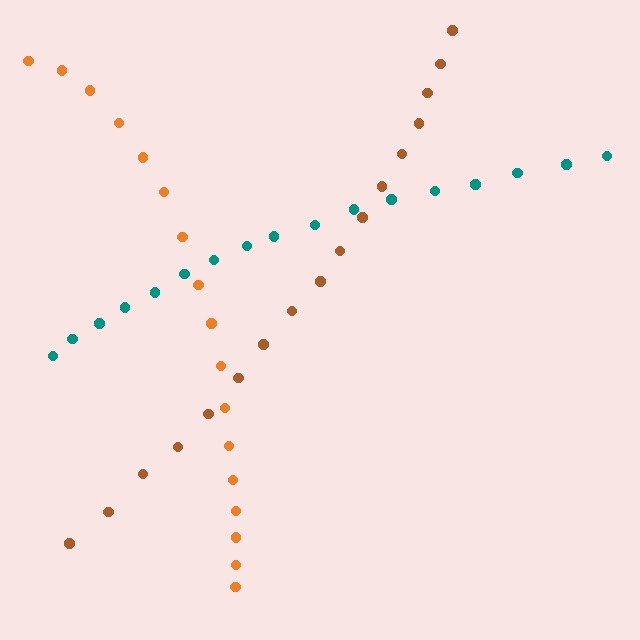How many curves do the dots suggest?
There are 3 distinct paths.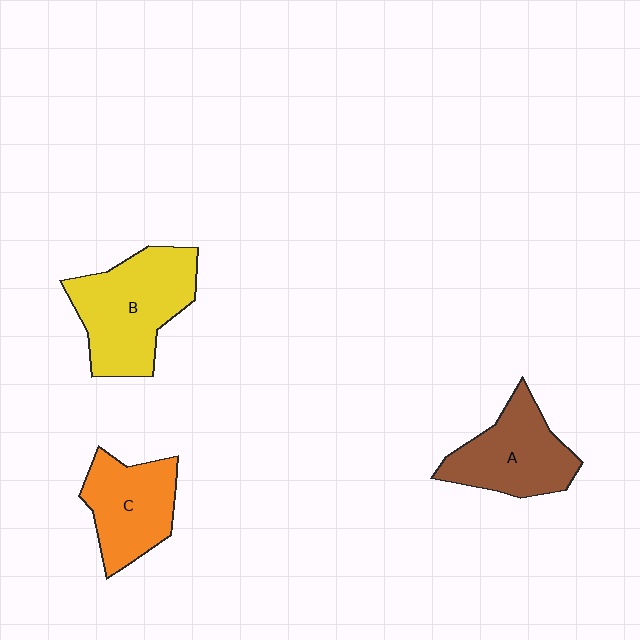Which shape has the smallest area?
Shape C (orange).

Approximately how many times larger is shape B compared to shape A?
Approximately 1.3 times.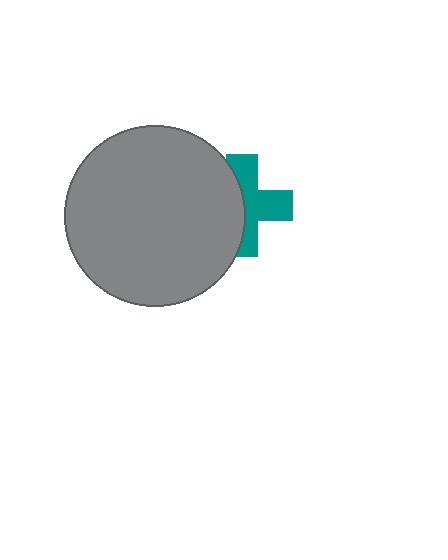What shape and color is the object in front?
The object in front is a gray circle.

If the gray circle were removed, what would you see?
You would see the complete teal cross.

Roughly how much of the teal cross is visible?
About half of it is visible (roughly 53%).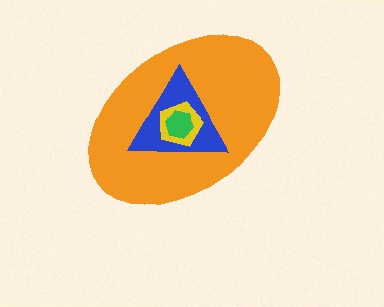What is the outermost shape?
The orange ellipse.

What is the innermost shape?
The green hexagon.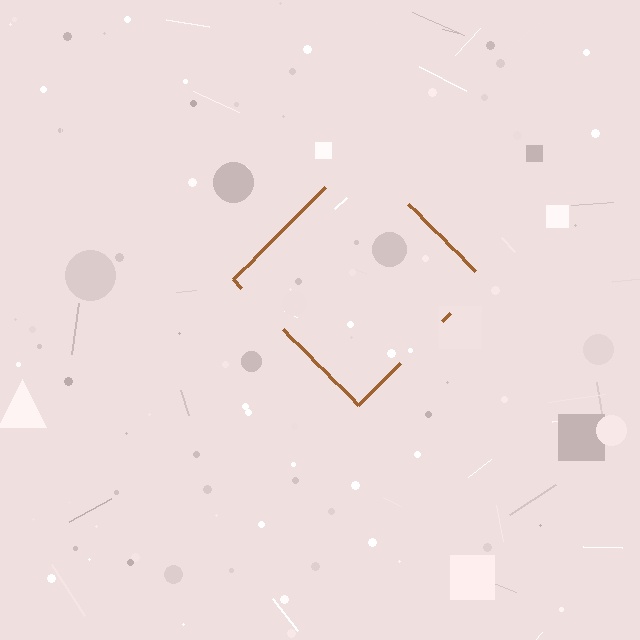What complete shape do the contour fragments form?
The contour fragments form a diamond.